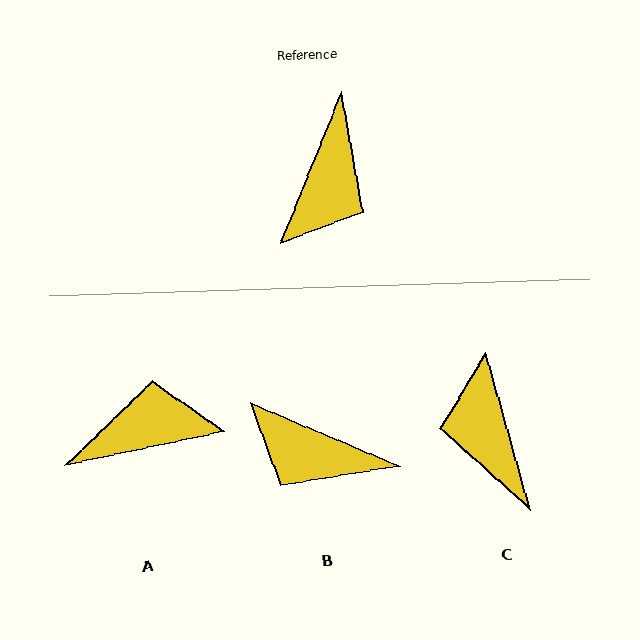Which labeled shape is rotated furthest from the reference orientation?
C, about 142 degrees away.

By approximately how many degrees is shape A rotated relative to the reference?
Approximately 124 degrees counter-clockwise.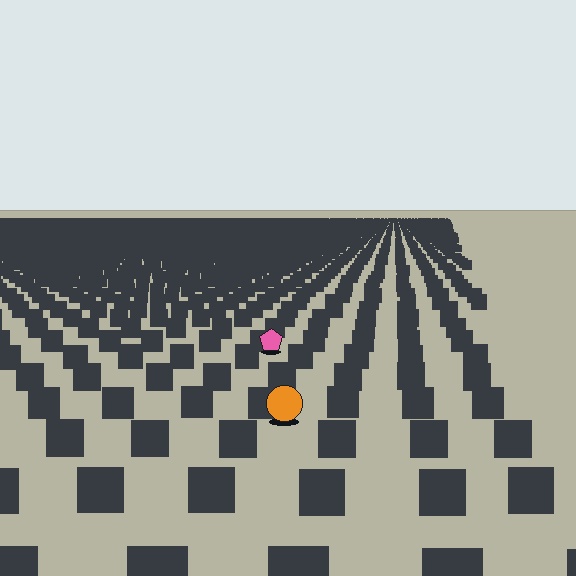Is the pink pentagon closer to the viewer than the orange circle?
No. The orange circle is closer — you can tell from the texture gradient: the ground texture is coarser near it.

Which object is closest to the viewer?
The orange circle is closest. The texture marks near it are larger and more spread out.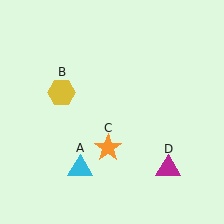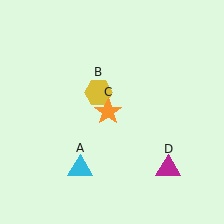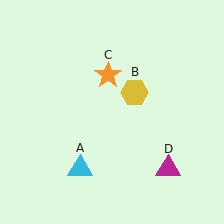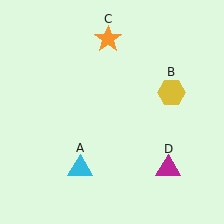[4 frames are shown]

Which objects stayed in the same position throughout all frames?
Cyan triangle (object A) and magenta triangle (object D) remained stationary.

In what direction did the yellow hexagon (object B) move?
The yellow hexagon (object B) moved right.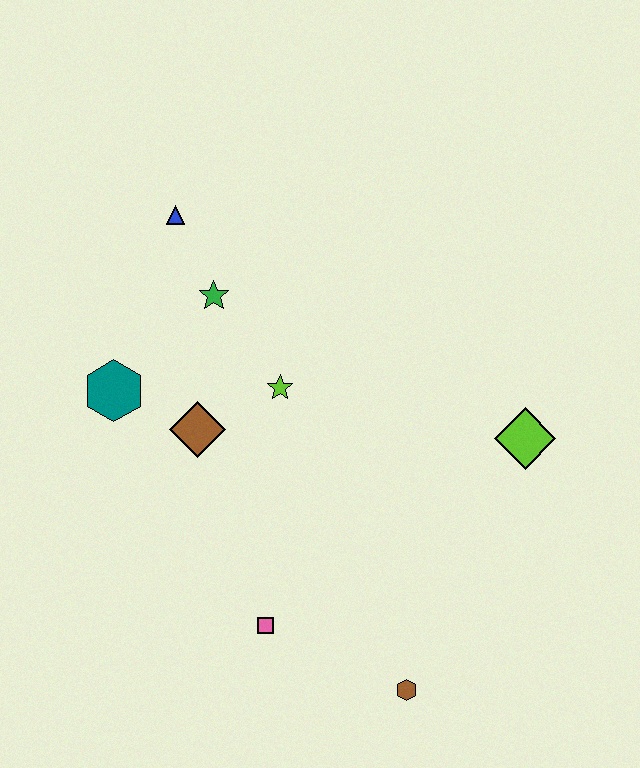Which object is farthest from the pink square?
The blue triangle is farthest from the pink square.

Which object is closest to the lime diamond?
The lime star is closest to the lime diamond.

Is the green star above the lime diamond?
Yes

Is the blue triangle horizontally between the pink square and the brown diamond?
No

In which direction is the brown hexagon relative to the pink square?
The brown hexagon is to the right of the pink square.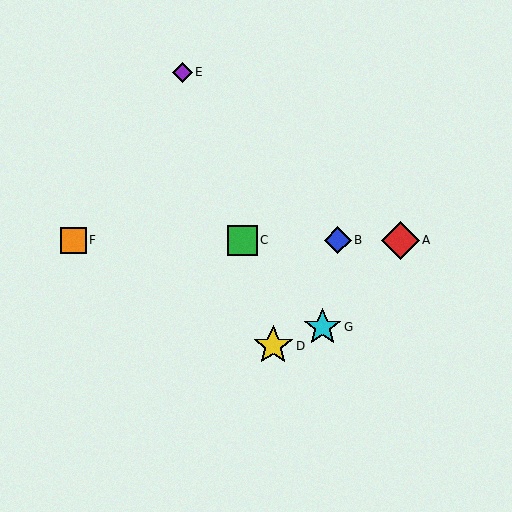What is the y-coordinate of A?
Object A is at y≈240.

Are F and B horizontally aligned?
Yes, both are at y≈240.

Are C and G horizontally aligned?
No, C is at y≈240 and G is at y≈327.